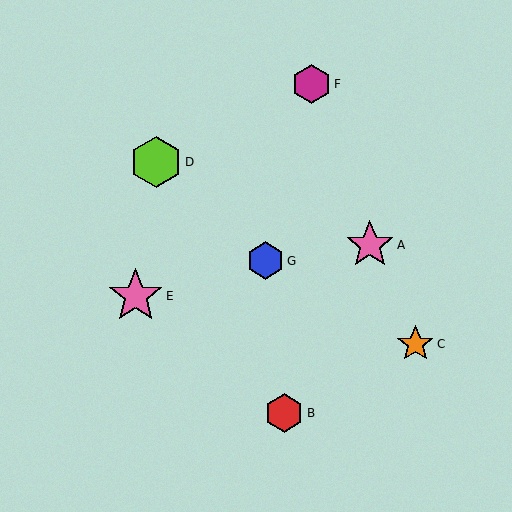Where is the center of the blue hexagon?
The center of the blue hexagon is at (265, 261).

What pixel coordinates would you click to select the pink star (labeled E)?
Click at (136, 296) to select the pink star E.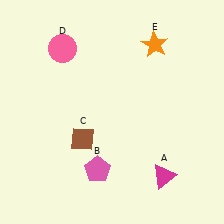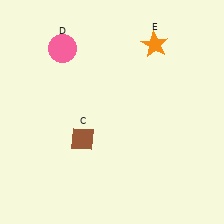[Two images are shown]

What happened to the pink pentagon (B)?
The pink pentagon (B) was removed in Image 2. It was in the bottom-left area of Image 1.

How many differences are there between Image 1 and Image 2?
There are 2 differences between the two images.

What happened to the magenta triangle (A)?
The magenta triangle (A) was removed in Image 2. It was in the bottom-right area of Image 1.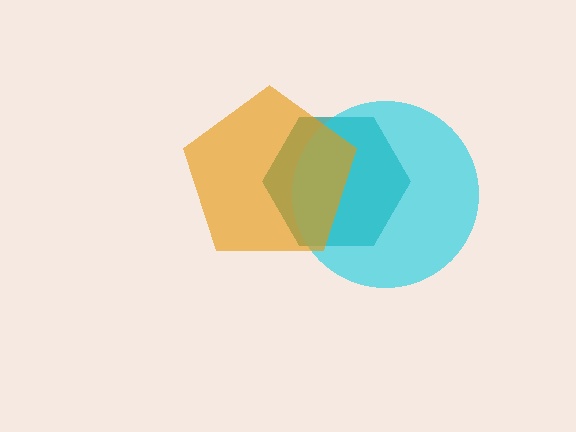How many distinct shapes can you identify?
There are 3 distinct shapes: a teal hexagon, a cyan circle, an orange pentagon.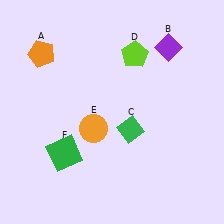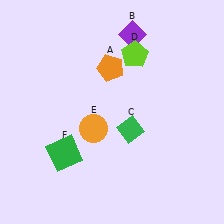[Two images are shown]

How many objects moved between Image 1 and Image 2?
2 objects moved between the two images.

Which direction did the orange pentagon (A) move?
The orange pentagon (A) moved right.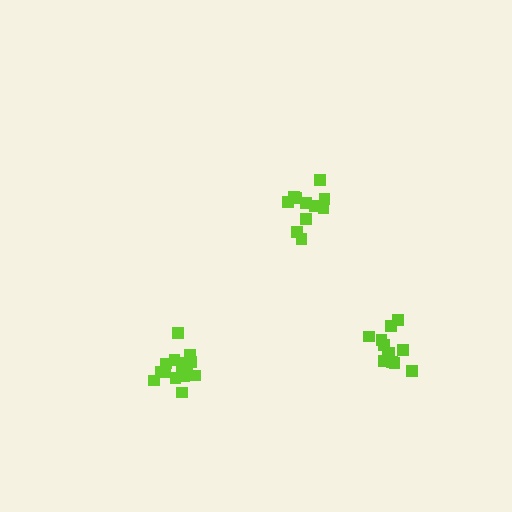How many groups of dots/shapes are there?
There are 3 groups.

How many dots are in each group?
Group 1: 12 dots, Group 2: 11 dots, Group 3: 15 dots (38 total).